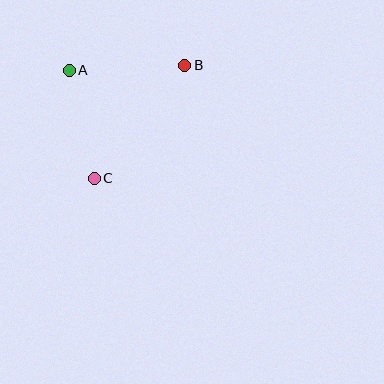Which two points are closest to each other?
Points A and C are closest to each other.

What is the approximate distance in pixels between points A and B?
The distance between A and B is approximately 115 pixels.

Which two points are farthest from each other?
Points B and C are farthest from each other.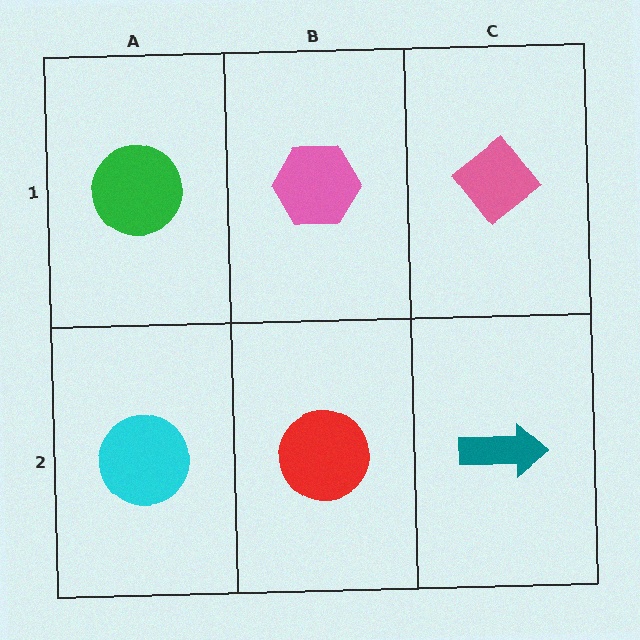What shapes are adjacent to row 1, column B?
A red circle (row 2, column B), a green circle (row 1, column A), a pink diamond (row 1, column C).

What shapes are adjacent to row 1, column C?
A teal arrow (row 2, column C), a pink hexagon (row 1, column B).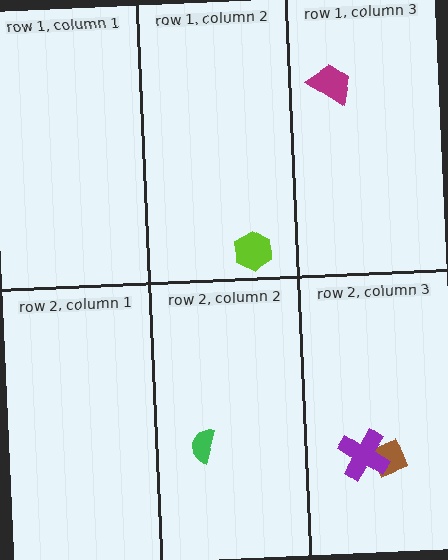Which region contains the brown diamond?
The row 2, column 3 region.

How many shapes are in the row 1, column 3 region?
1.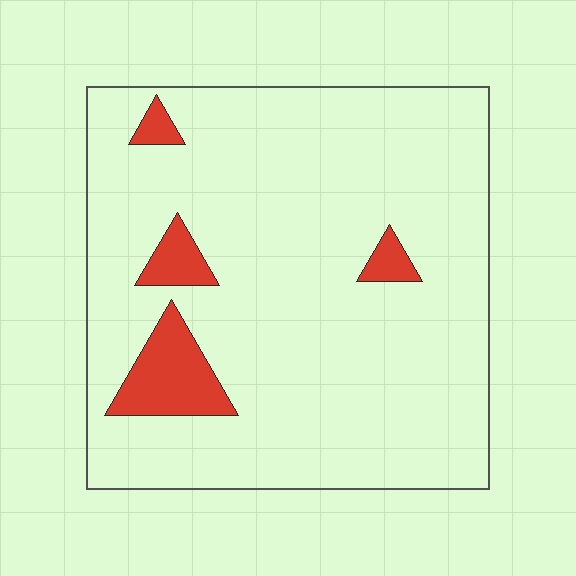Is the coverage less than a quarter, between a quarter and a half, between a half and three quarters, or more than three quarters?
Less than a quarter.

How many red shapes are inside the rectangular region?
4.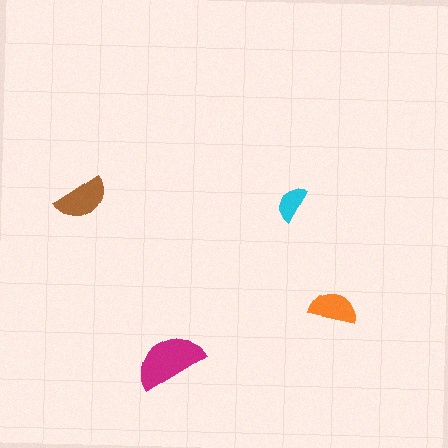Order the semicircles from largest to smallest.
the magenta one, the brown one, the orange one, the cyan one.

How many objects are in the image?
There are 4 objects in the image.